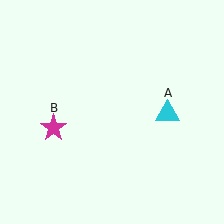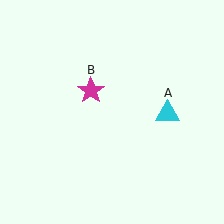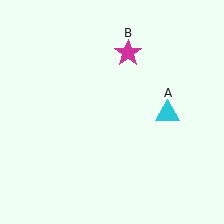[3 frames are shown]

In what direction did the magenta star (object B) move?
The magenta star (object B) moved up and to the right.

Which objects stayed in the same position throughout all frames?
Cyan triangle (object A) remained stationary.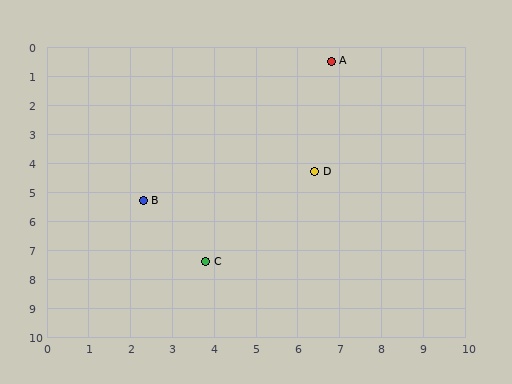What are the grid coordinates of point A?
Point A is at approximately (6.8, 0.5).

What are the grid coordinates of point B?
Point B is at approximately (2.3, 5.3).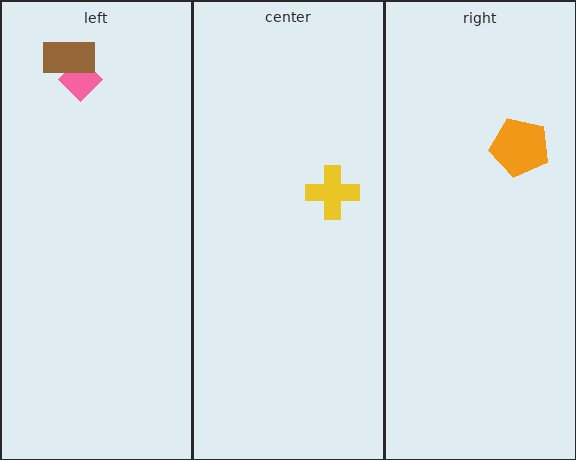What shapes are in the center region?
The yellow cross.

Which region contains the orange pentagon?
The right region.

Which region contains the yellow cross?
The center region.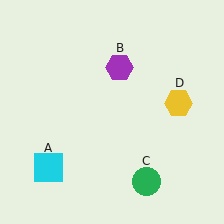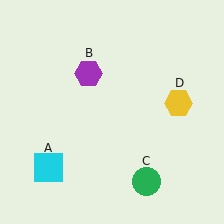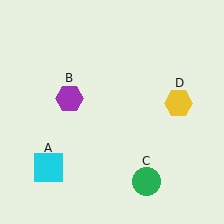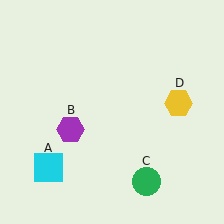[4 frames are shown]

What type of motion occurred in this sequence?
The purple hexagon (object B) rotated counterclockwise around the center of the scene.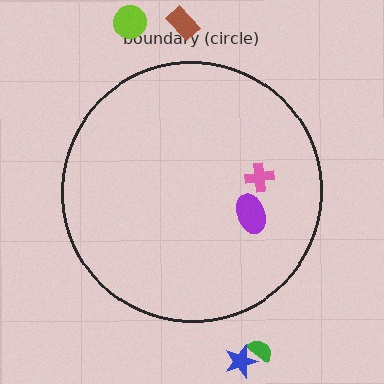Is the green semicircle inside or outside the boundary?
Outside.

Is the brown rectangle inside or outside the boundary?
Outside.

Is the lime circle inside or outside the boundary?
Outside.